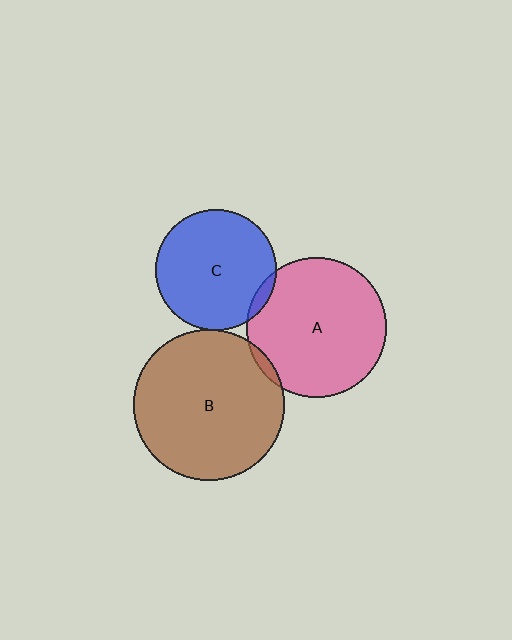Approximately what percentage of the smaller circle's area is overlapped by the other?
Approximately 5%.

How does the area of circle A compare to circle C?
Approximately 1.3 times.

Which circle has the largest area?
Circle B (brown).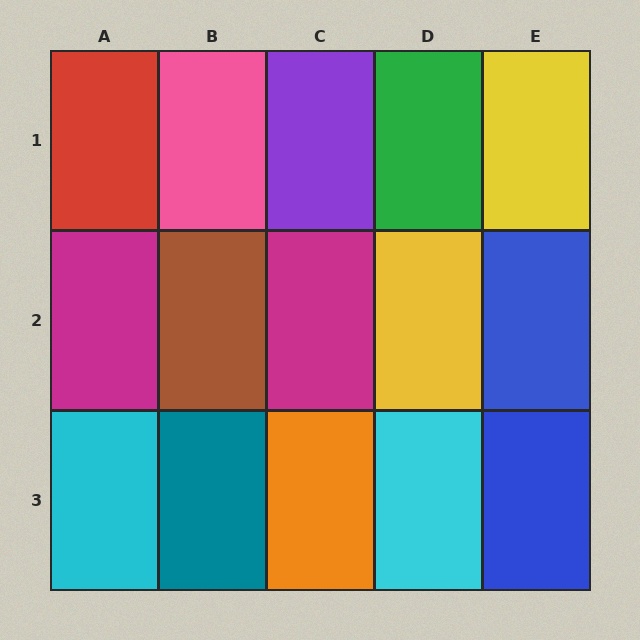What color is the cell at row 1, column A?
Red.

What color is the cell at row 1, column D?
Green.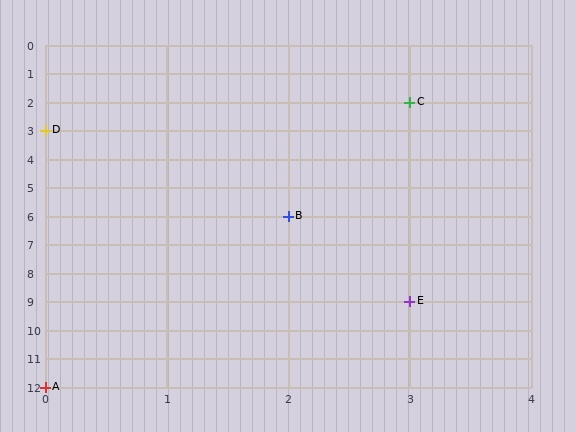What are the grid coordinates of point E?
Point E is at grid coordinates (3, 9).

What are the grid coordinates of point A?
Point A is at grid coordinates (0, 12).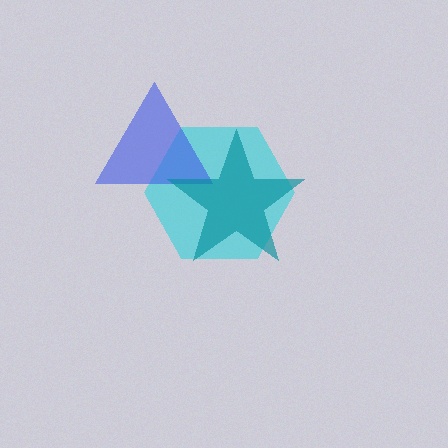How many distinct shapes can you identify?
There are 3 distinct shapes: a cyan hexagon, a blue triangle, a teal star.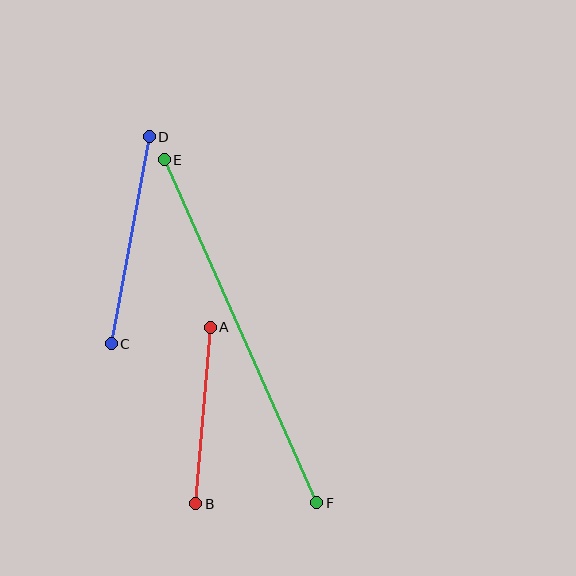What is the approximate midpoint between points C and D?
The midpoint is at approximately (130, 240) pixels.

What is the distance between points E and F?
The distance is approximately 375 pixels.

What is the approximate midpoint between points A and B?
The midpoint is at approximately (203, 415) pixels.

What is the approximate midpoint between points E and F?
The midpoint is at approximately (241, 331) pixels.